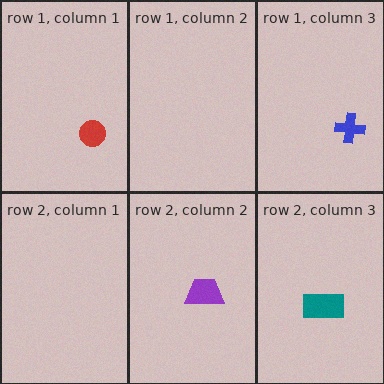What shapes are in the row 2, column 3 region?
The teal rectangle.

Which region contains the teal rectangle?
The row 2, column 3 region.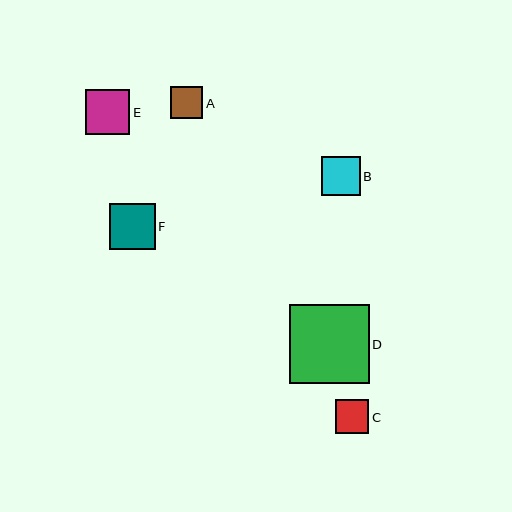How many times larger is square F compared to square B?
Square F is approximately 1.2 times the size of square B.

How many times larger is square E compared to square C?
Square E is approximately 1.3 times the size of square C.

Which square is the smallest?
Square A is the smallest with a size of approximately 32 pixels.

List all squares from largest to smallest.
From largest to smallest: D, F, E, B, C, A.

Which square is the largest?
Square D is the largest with a size of approximately 79 pixels.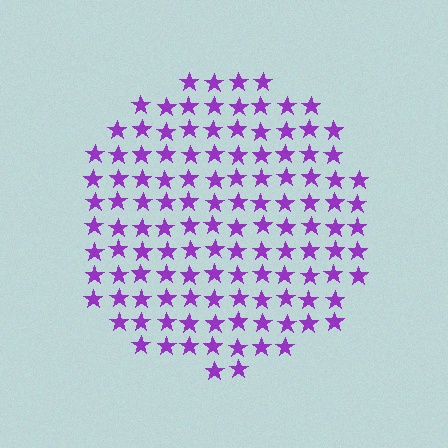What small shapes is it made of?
It is made of small stars.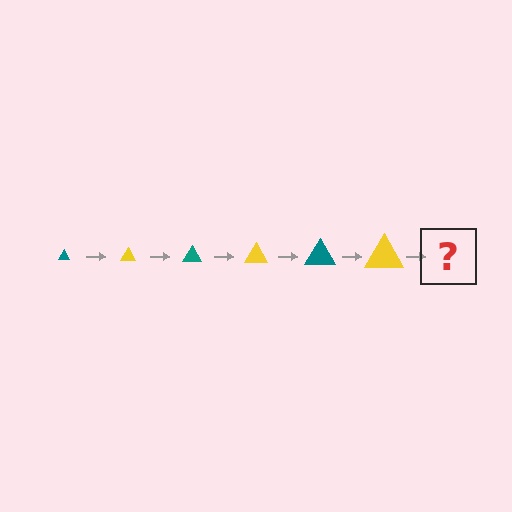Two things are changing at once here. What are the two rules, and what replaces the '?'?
The two rules are that the triangle grows larger each step and the color cycles through teal and yellow. The '?' should be a teal triangle, larger than the previous one.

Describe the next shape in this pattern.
It should be a teal triangle, larger than the previous one.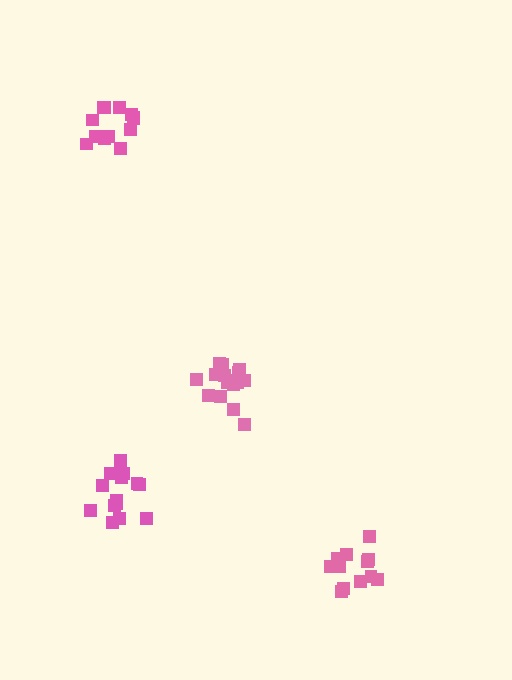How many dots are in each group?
Group 1: 13 dots, Group 2: 14 dots, Group 3: 16 dots, Group 4: 13 dots (56 total).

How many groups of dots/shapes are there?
There are 4 groups.